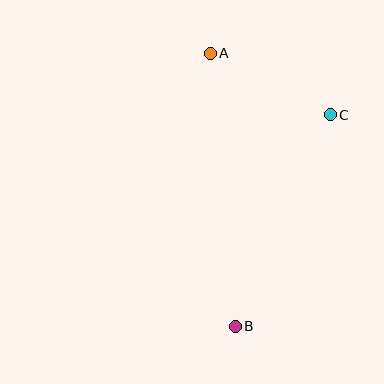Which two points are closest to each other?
Points A and C are closest to each other.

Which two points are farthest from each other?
Points A and B are farthest from each other.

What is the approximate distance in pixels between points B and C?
The distance between B and C is approximately 232 pixels.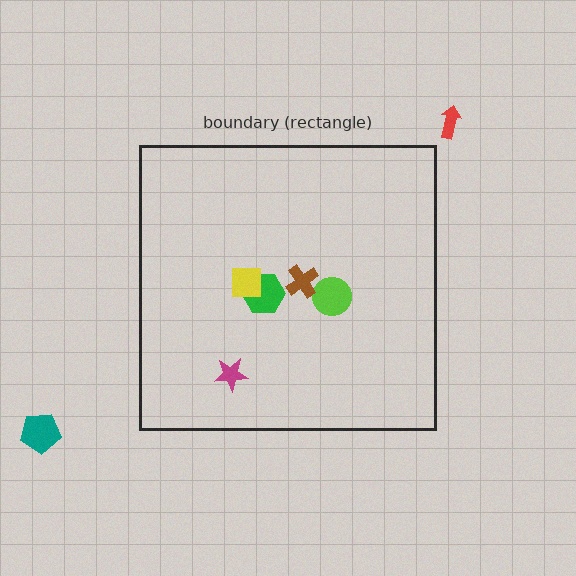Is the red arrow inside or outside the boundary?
Outside.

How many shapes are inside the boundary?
5 inside, 2 outside.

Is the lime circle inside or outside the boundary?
Inside.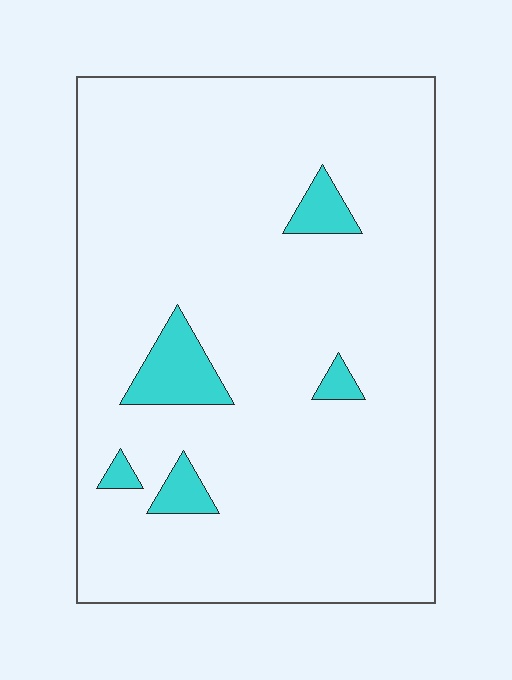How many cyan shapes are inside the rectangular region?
5.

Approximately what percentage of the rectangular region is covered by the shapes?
Approximately 5%.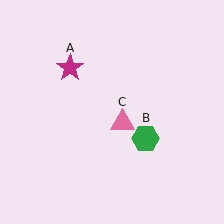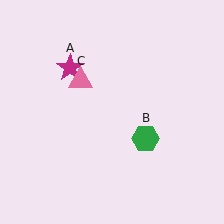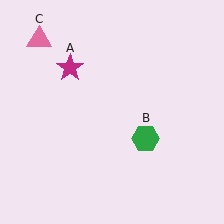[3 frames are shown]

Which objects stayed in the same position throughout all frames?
Magenta star (object A) and green hexagon (object B) remained stationary.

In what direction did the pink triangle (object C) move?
The pink triangle (object C) moved up and to the left.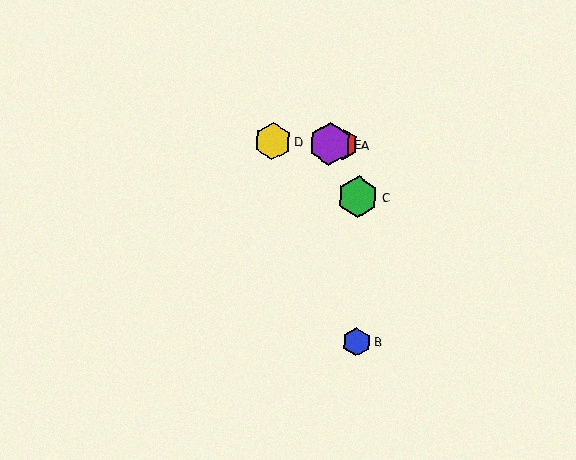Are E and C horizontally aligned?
No, E is at y≈144 and C is at y≈197.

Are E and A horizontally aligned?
Yes, both are at y≈144.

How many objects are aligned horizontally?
3 objects (A, D, E) are aligned horizontally.